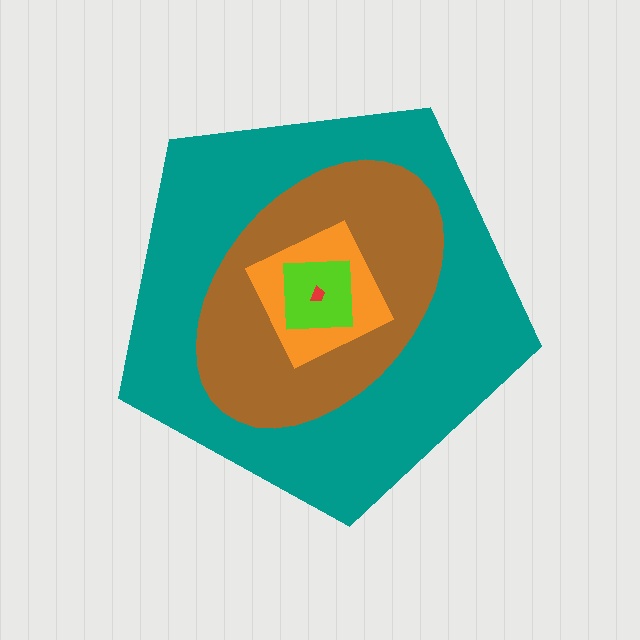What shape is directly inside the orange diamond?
The lime square.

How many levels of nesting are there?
5.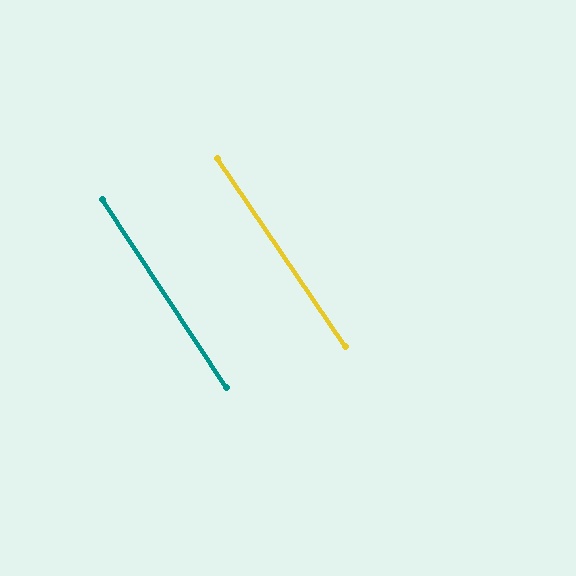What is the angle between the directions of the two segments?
Approximately 1 degree.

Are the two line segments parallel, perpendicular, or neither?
Parallel — their directions differ by only 0.7°.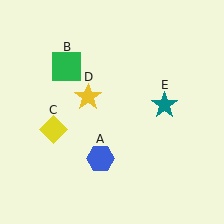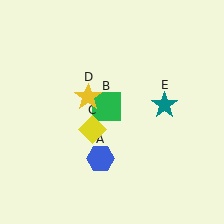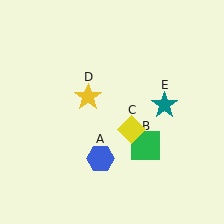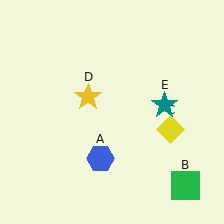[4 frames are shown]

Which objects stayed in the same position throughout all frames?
Blue hexagon (object A) and yellow star (object D) and teal star (object E) remained stationary.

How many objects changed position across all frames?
2 objects changed position: green square (object B), yellow diamond (object C).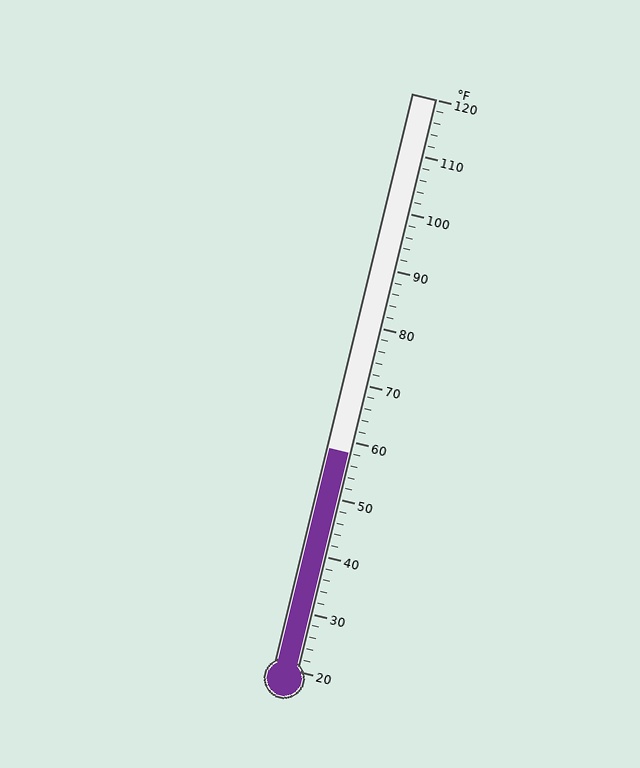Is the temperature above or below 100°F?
The temperature is below 100°F.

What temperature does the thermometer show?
The thermometer shows approximately 58°F.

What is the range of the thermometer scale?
The thermometer scale ranges from 20°F to 120°F.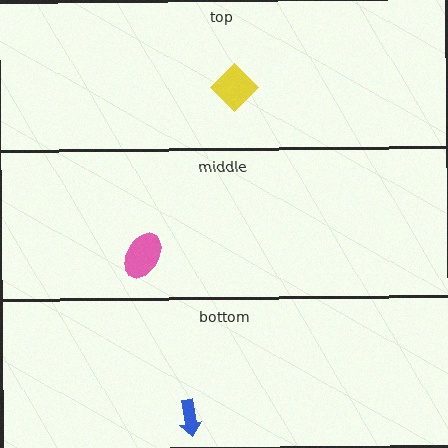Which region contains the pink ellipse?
The middle region.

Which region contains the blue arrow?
The bottom region.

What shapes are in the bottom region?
The blue arrow.